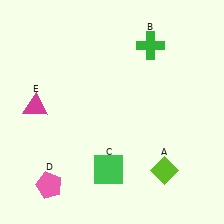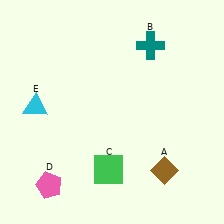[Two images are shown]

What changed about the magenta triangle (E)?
In Image 1, E is magenta. In Image 2, it changed to cyan.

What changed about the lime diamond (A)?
In Image 1, A is lime. In Image 2, it changed to brown.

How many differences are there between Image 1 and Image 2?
There are 3 differences between the two images.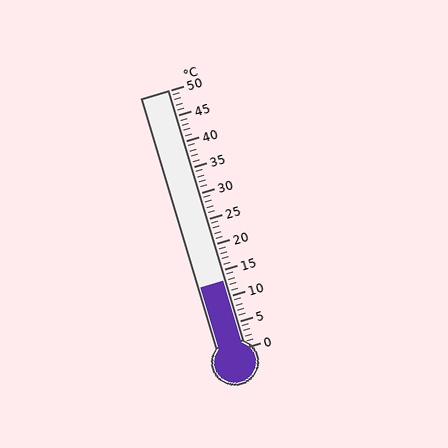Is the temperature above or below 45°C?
The temperature is below 45°C.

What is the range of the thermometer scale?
The thermometer scale ranges from 0°C to 50°C.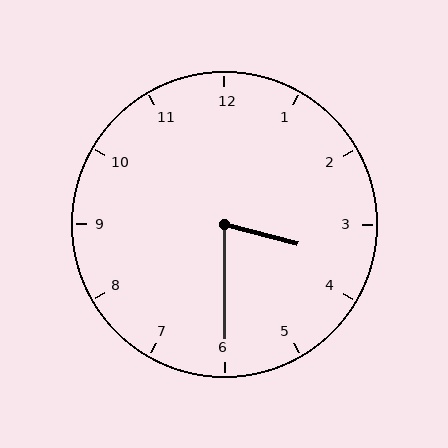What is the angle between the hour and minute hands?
Approximately 75 degrees.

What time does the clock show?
3:30.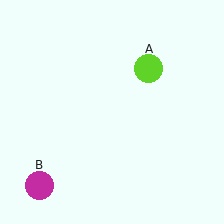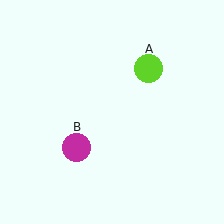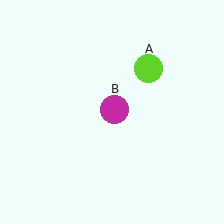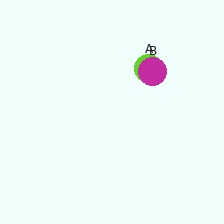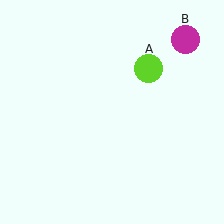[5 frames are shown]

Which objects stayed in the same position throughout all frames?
Lime circle (object A) remained stationary.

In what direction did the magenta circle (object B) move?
The magenta circle (object B) moved up and to the right.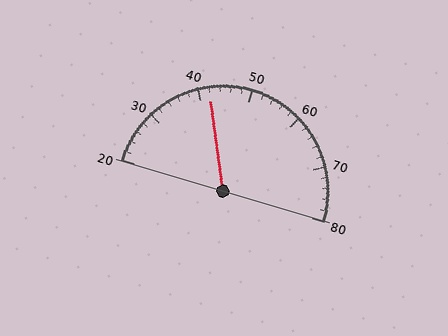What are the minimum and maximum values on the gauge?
The gauge ranges from 20 to 80.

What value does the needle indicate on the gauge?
The needle indicates approximately 42.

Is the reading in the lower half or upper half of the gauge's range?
The reading is in the lower half of the range (20 to 80).